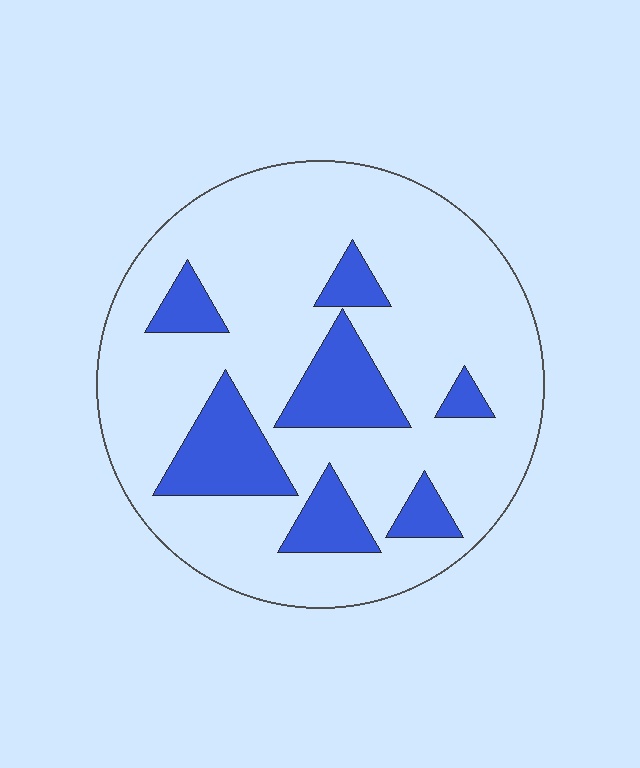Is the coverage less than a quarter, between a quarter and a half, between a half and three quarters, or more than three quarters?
Less than a quarter.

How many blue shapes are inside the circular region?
7.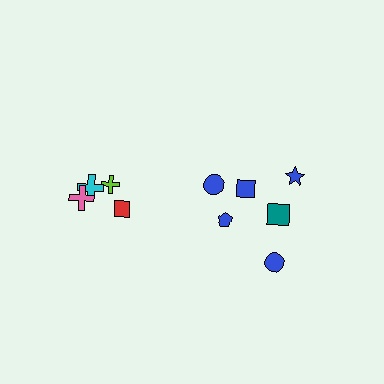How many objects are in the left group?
There are 4 objects.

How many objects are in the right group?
There are 6 objects.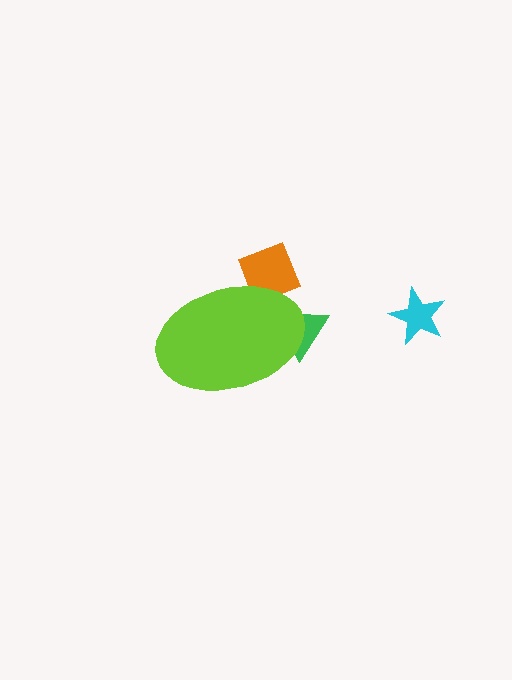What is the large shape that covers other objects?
A lime ellipse.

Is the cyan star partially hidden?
No, the cyan star is fully visible.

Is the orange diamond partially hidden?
Yes, the orange diamond is partially hidden behind the lime ellipse.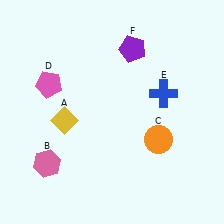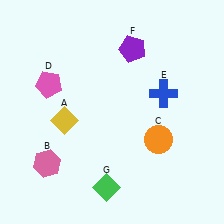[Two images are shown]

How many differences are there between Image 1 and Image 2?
There is 1 difference between the two images.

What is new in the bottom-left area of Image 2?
A green diamond (G) was added in the bottom-left area of Image 2.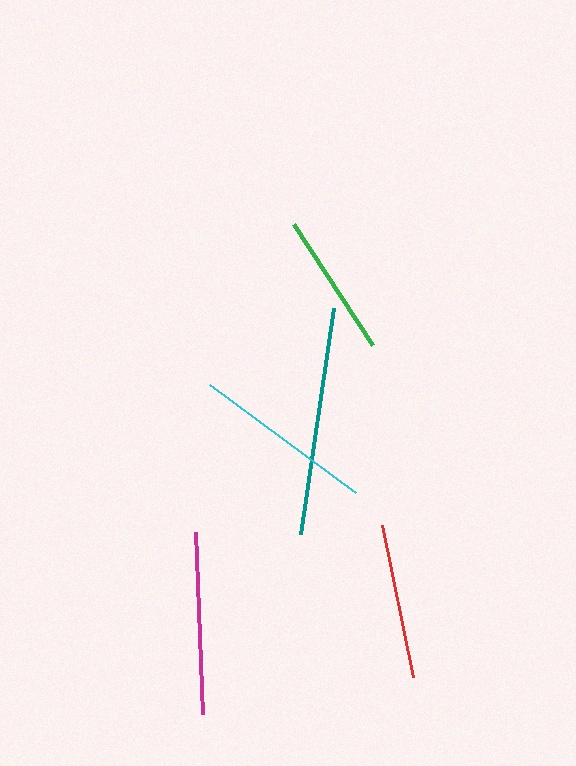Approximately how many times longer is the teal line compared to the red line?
The teal line is approximately 1.5 times the length of the red line.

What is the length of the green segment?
The green segment is approximately 145 pixels long.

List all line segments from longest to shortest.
From longest to shortest: teal, magenta, cyan, red, green.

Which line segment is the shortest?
The green line is the shortest at approximately 145 pixels.